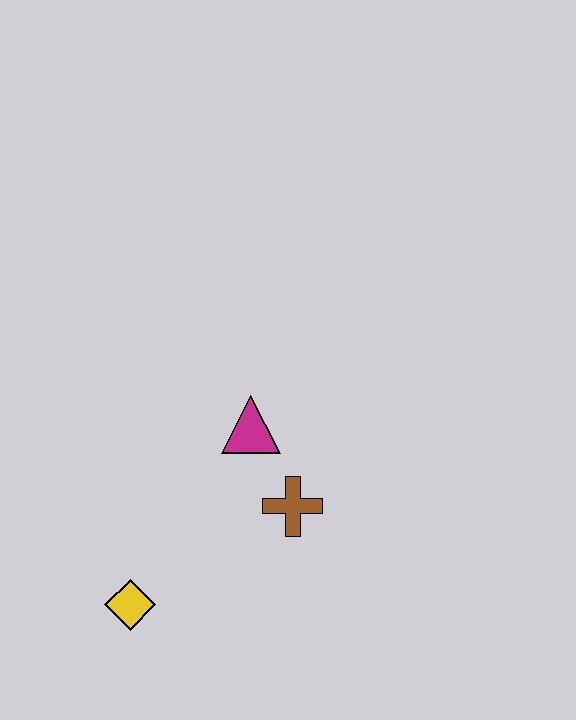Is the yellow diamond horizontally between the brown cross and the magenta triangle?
No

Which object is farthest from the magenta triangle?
The yellow diamond is farthest from the magenta triangle.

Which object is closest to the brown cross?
The magenta triangle is closest to the brown cross.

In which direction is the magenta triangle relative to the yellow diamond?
The magenta triangle is above the yellow diamond.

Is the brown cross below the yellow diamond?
No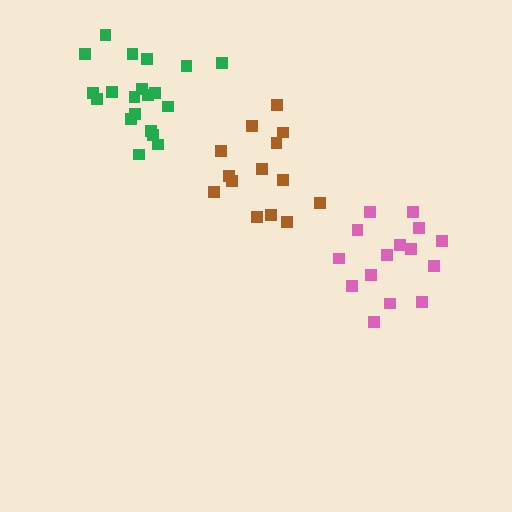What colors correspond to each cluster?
The clusters are colored: brown, green, pink.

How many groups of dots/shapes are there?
There are 3 groups.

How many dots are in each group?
Group 1: 14 dots, Group 2: 20 dots, Group 3: 15 dots (49 total).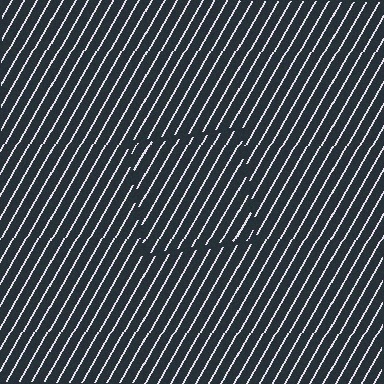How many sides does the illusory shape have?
4 sides — the line-ends trace a square.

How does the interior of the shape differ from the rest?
The interior of the shape contains the same grating, shifted by half a period — the contour is defined by the phase discontinuity where line-ends from the inner and outer gratings abut.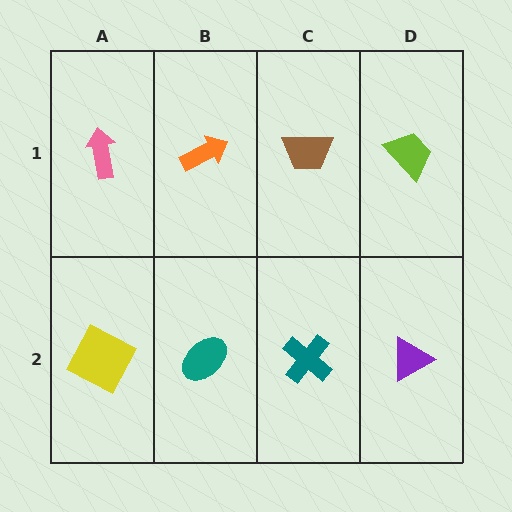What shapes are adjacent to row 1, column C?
A teal cross (row 2, column C), an orange arrow (row 1, column B), a lime trapezoid (row 1, column D).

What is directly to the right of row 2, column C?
A purple triangle.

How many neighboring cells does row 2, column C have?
3.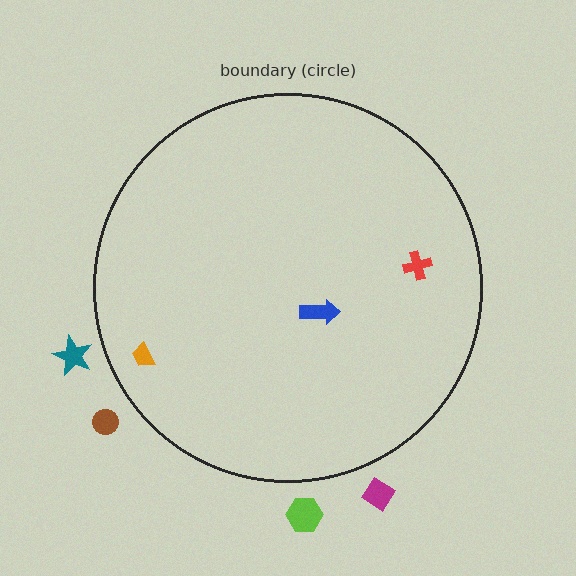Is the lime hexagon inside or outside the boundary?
Outside.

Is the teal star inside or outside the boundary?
Outside.